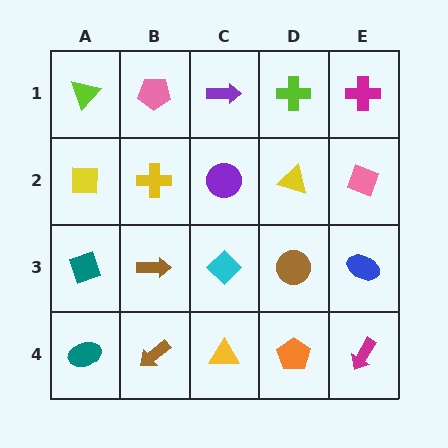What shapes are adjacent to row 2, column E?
A magenta cross (row 1, column E), a blue ellipse (row 3, column E), a yellow triangle (row 2, column D).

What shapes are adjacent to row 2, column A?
A lime triangle (row 1, column A), a teal diamond (row 3, column A), a yellow cross (row 2, column B).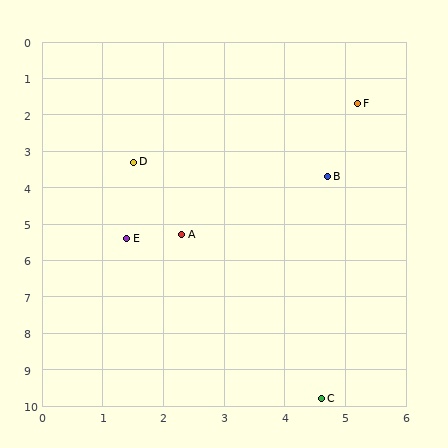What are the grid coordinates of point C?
Point C is at approximately (4.6, 9.8).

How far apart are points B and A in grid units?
Points B and A are about 2.9 grid units apart.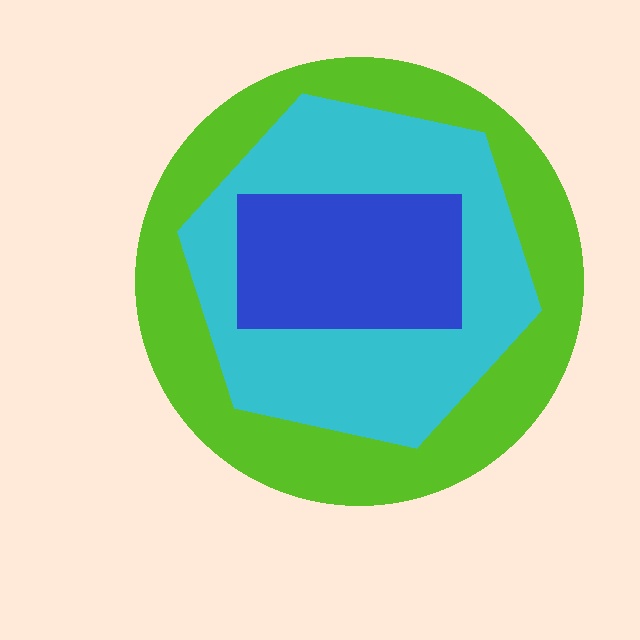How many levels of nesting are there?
3.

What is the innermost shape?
The blue rectangle.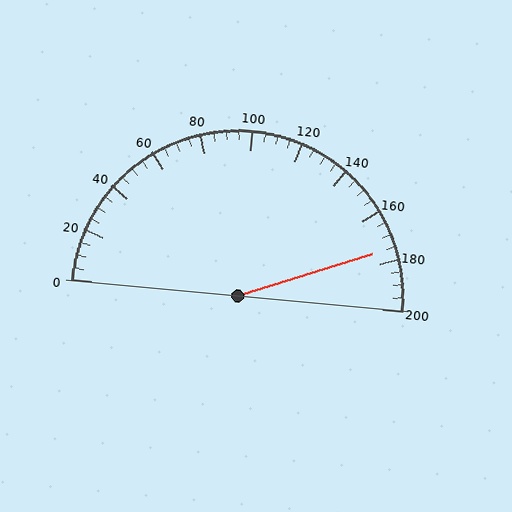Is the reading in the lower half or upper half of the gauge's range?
The reading is in the upper half of the range (0 to 200).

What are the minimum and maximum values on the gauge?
The gauge ranges from 0 to 200.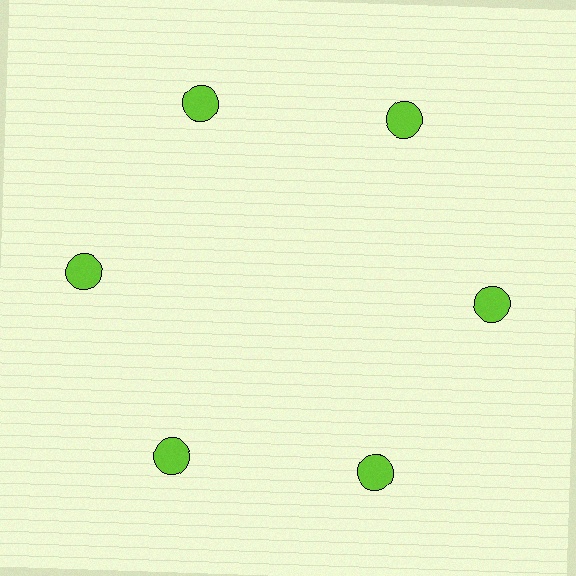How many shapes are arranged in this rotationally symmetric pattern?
There are 6 shapes, arranged in 6 groups of 1.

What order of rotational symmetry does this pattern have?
This pattern has 6-fold rotational symmetry.